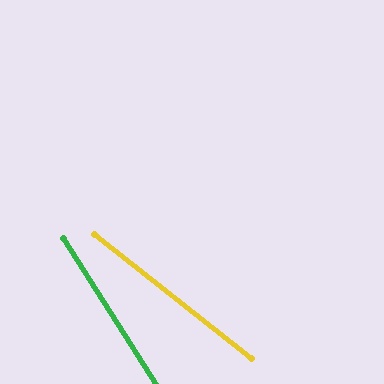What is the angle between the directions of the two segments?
Approximately 19 degrees.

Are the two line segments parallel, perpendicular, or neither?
Neither parallel nor perpendicular — they differ by about 19°.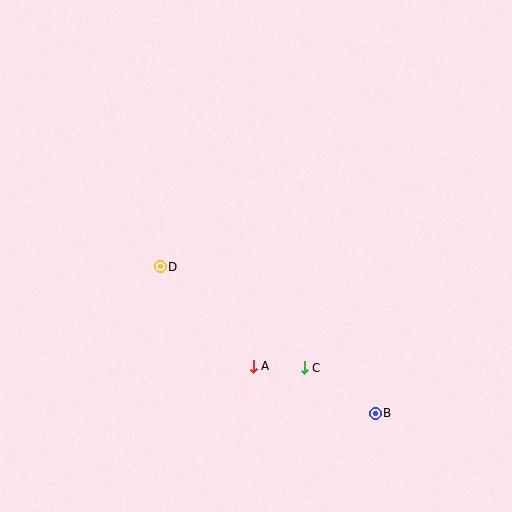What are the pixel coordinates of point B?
Point B is at (375, 413).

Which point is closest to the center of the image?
Point D at (160, 267) is closest to the center.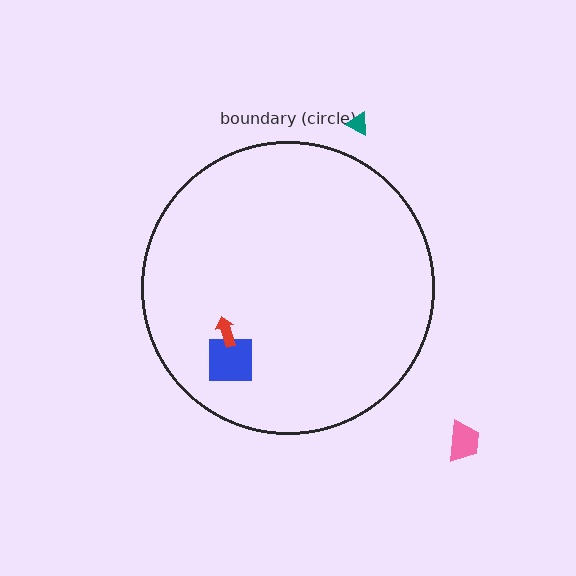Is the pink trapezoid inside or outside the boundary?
Outside.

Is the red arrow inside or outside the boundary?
Inside.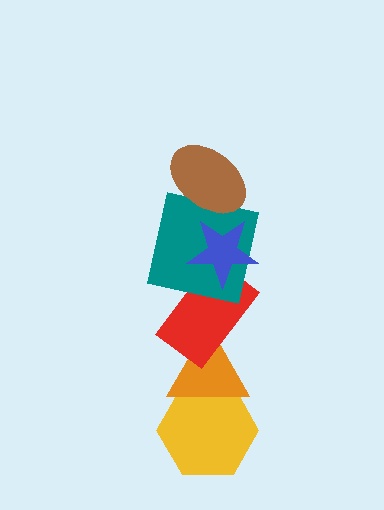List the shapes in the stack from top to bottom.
From top to bottom: the brown ellipse, the blue star, the teal square, the red rectangle, the orange triangle, the yellow hexagon.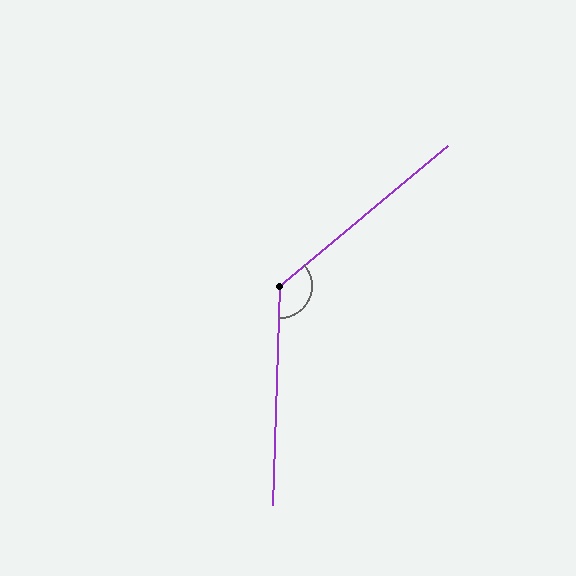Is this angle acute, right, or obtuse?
It is obtuse.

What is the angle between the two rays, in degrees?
Approximately 132 degrees.